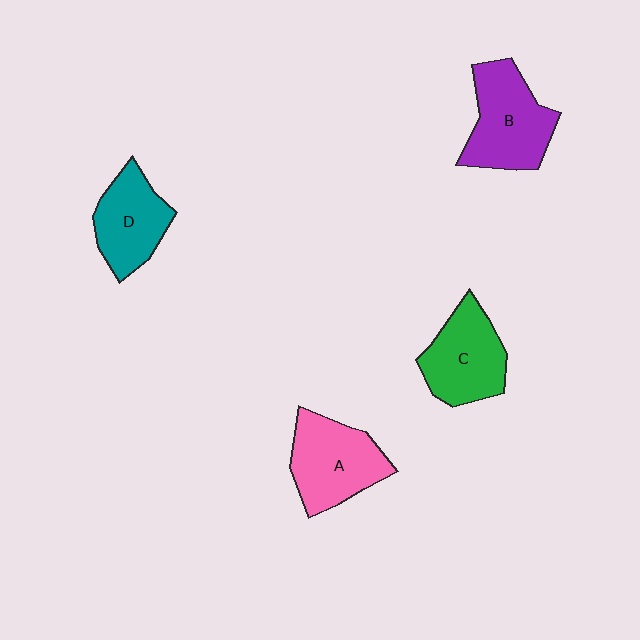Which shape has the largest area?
Shape B (purple).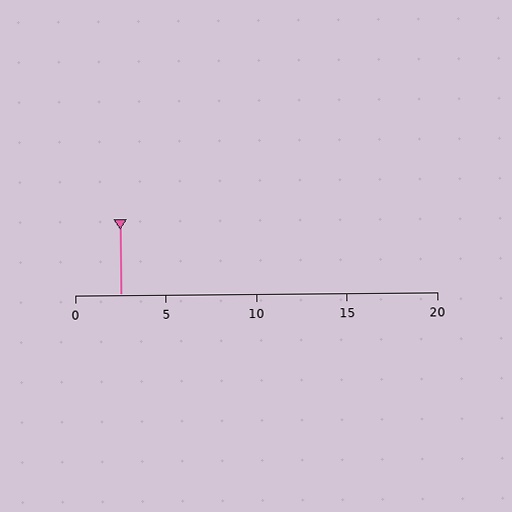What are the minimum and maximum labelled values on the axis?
The axis runs from 0 to 20.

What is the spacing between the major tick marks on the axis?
The major ticks are spaced 5 apart.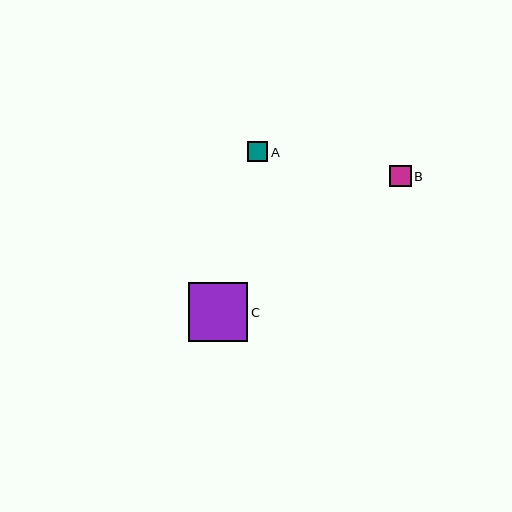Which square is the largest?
Square C is the largest with a size of approximately 59 pixels.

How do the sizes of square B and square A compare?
Square B and square A are approximately the same size.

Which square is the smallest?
Square A is the smallest with a size of approximately 20 pixels.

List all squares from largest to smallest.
From largest to smallest: C, B, A.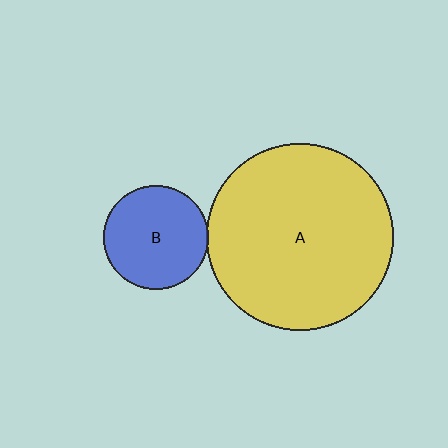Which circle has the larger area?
Circle A (yellow).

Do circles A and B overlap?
Yes.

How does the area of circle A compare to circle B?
Approximately 3.2 times.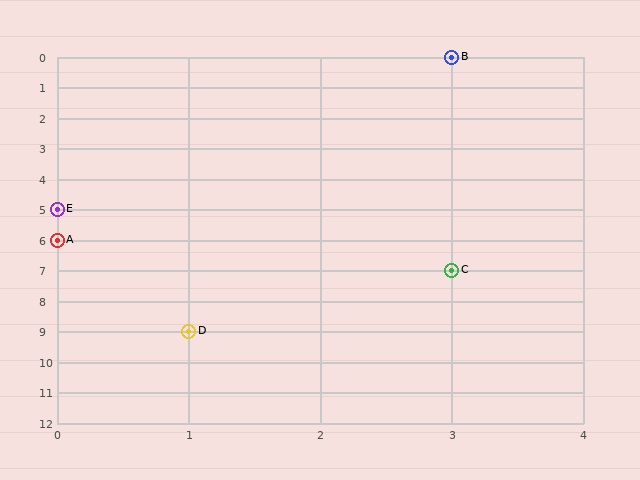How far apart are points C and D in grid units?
Points C and D are 2 columns and 2 rows apart (about 2.8 grid units diagonally).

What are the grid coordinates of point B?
Point B is at grid coordinates (3, 0).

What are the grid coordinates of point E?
Point E is at grid coordinates (0, 5).